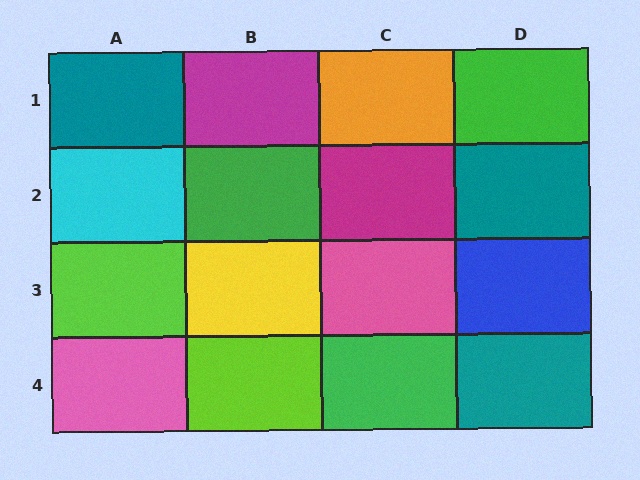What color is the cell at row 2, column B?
Green.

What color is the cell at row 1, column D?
Green.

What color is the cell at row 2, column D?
Teal.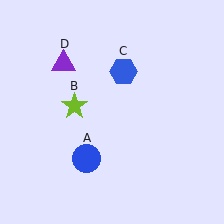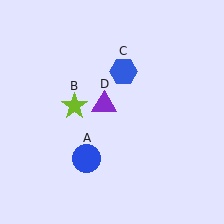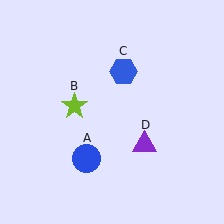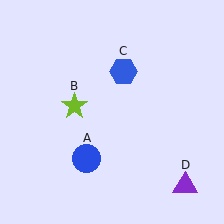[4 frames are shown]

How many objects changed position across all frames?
1 object changed position: purple triangle (object D).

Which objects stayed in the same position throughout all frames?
Blue circle (object A) and lime star (object B) and blue hexagon (object C) remained stationary.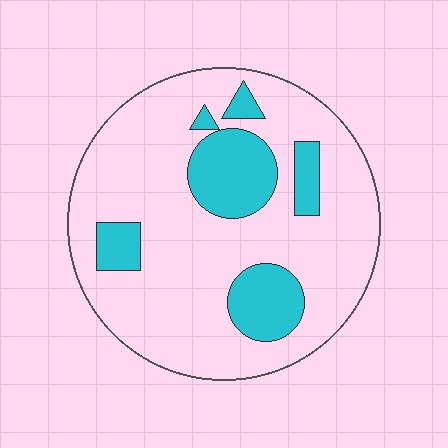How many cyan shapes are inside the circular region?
6.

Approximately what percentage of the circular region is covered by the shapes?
Approximately 20%.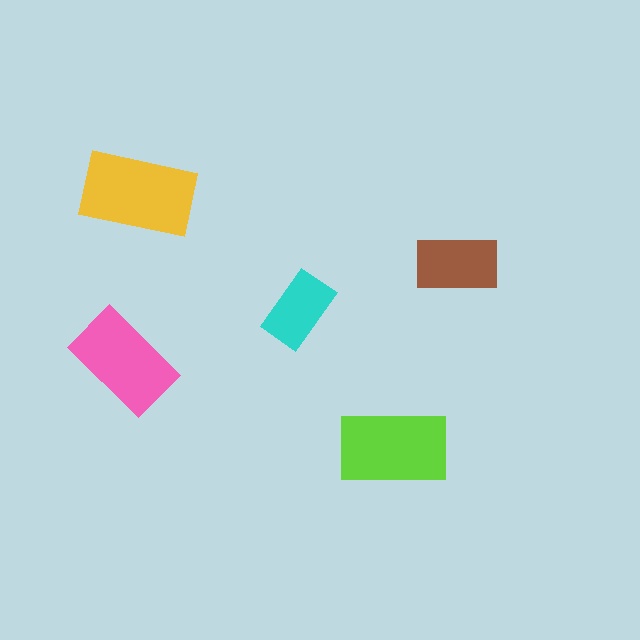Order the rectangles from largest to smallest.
the yellow one, the lime one, the pink one, the brown one, the cyan one.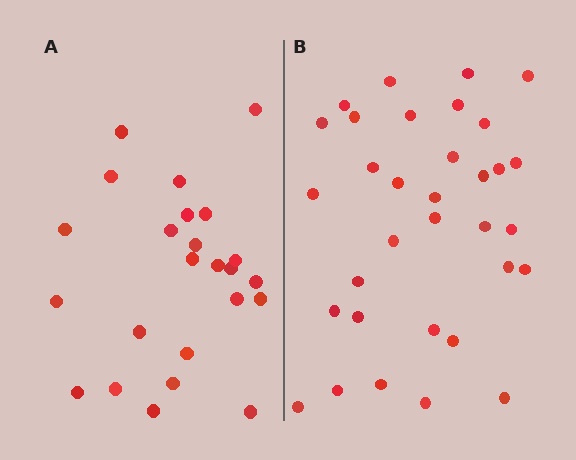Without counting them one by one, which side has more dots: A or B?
Region B (the right region) has more dots.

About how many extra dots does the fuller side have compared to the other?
Region B has roughly 8 or so more dots than region A.